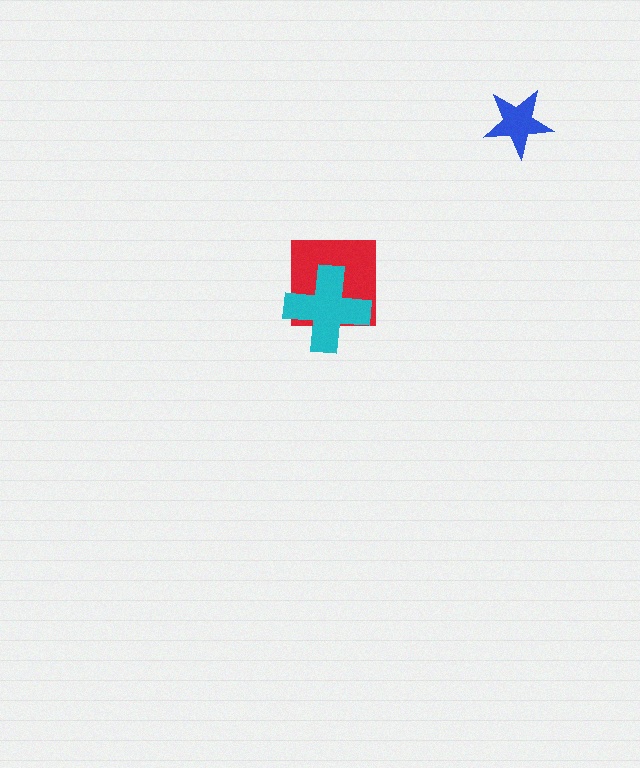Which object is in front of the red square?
The cyan cross is in front of the red square.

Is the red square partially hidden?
Yes, it is partially covered by another shape.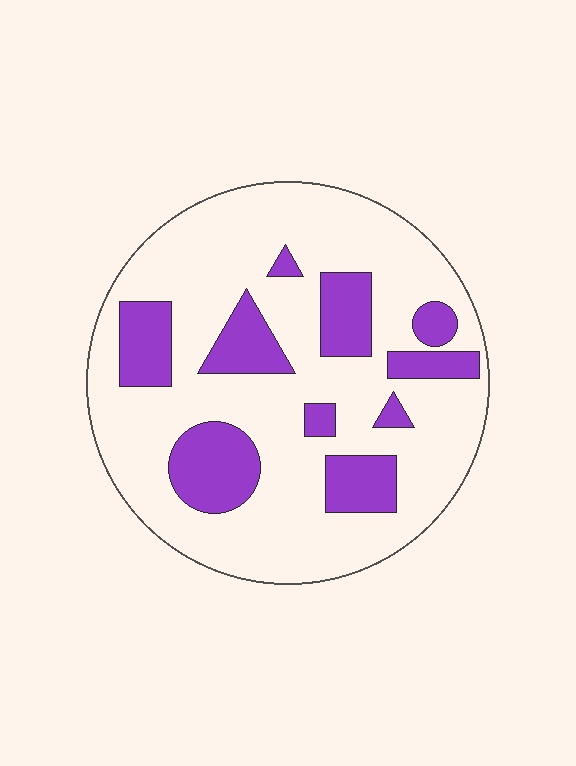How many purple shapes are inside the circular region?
10.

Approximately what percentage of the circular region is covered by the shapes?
Approximately 25%.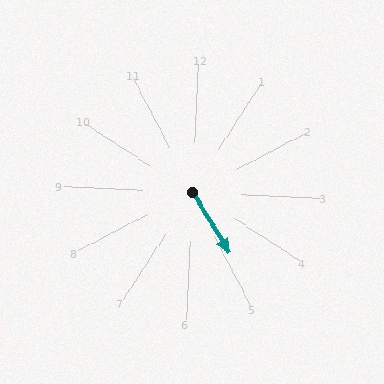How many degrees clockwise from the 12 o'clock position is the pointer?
Approximately 146 degrees.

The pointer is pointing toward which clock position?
Roughly 5 o'clock.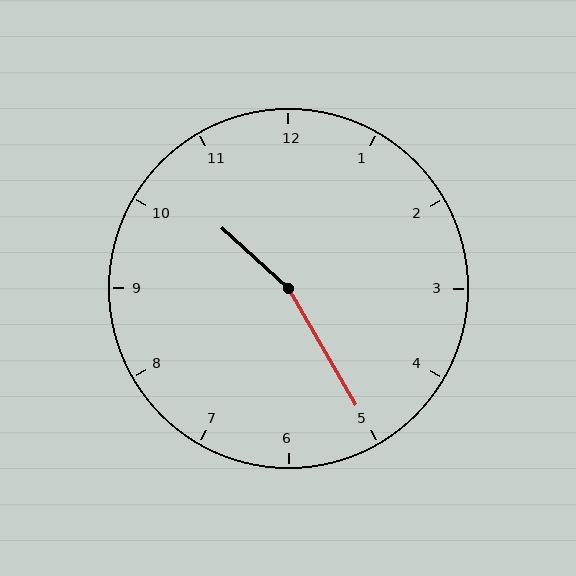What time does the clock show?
10:25.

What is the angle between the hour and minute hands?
Approximately 162 degrees.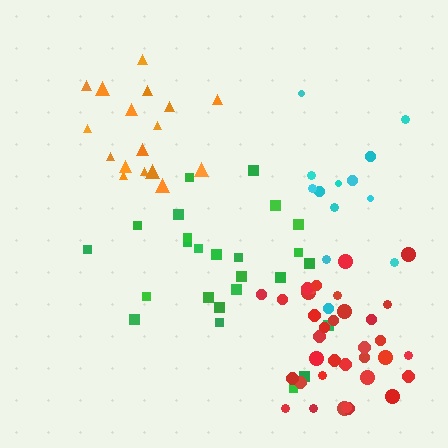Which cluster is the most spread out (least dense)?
Green.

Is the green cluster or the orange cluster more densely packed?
Orange.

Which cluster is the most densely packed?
Red.